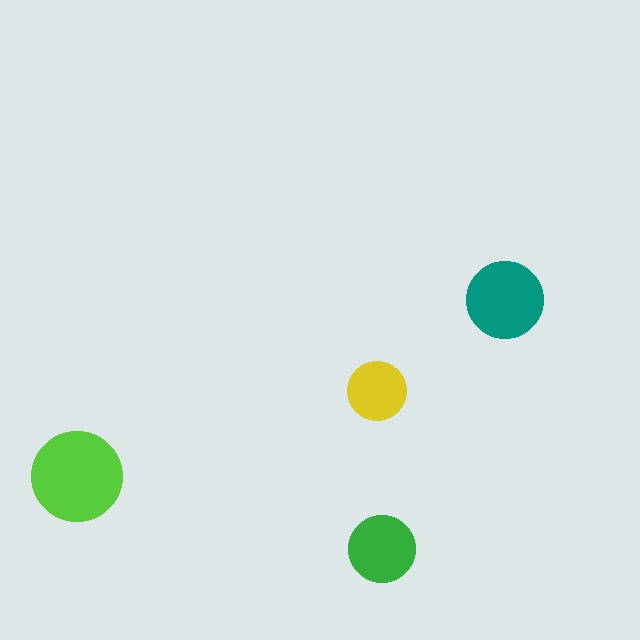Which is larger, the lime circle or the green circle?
The lime one.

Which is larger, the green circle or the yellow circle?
The green one.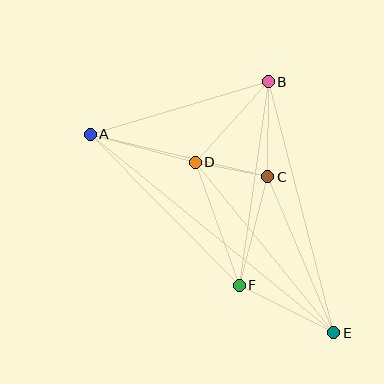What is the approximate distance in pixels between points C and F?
The distance between C and F is approximately 112 pixels.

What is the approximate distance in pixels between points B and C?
The distance between B and C is approximately 95 pixels.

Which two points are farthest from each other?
Points A and E are farthest from each other.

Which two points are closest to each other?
Points C and D are closest to each other.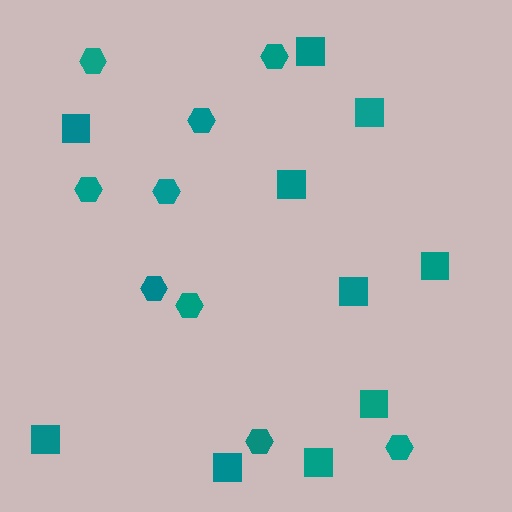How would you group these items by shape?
There are 2 groups: one group of squares (10) and one group of hexagons (9).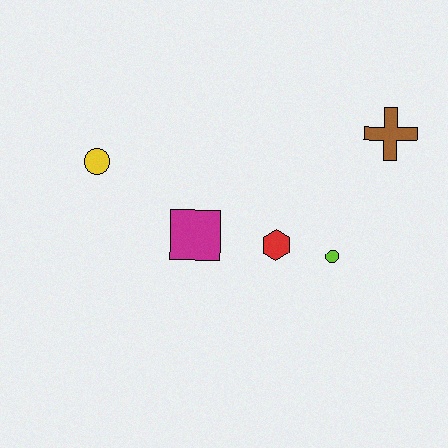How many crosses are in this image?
There is 1 cross.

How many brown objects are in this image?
There is 1 brown object.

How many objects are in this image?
There are 5 objects.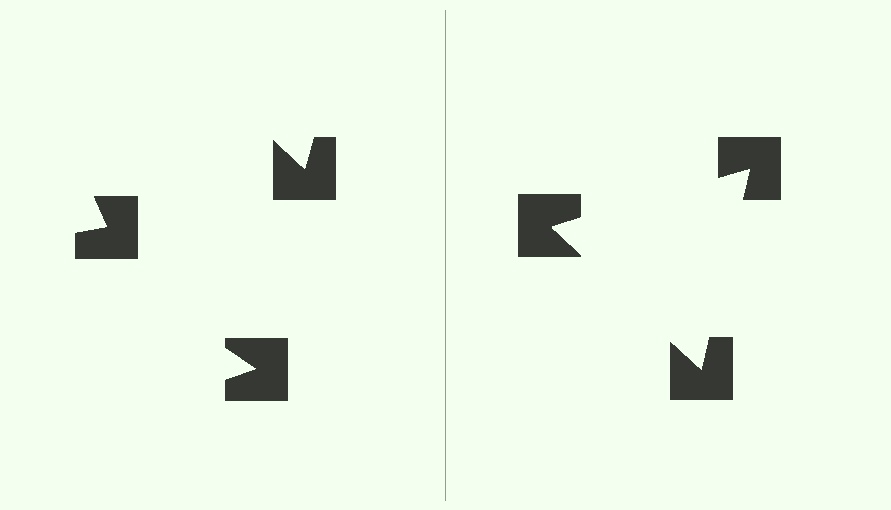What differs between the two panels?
The notched squares are positioned identically on both sides; only the wedge orientations differ. On the right they align to a triangle; on the left they are misaligned.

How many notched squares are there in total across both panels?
6 — 3 on each side.